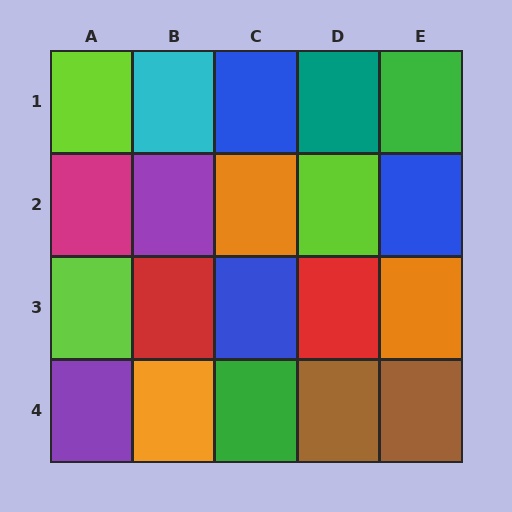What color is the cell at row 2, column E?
Blue.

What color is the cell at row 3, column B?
Red.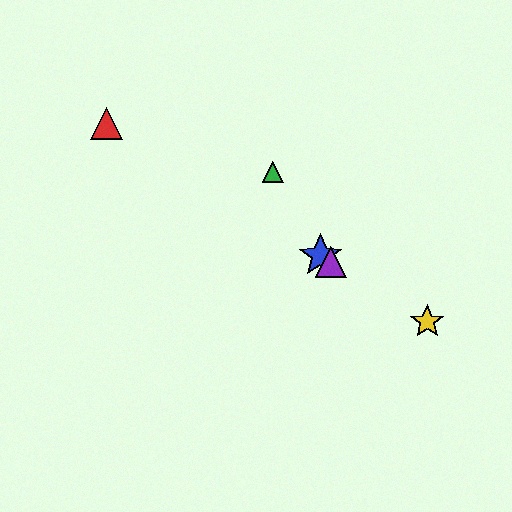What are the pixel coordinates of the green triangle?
The green triangle is at (273, 172).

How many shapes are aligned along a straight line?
4 shapes (the red triangle, the blue star, the yellow star, the purple triangle) are aligned along a straight line.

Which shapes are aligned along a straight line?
The red triangle, the blue star, the yellow star, the purple triangle are aligned along a straight line.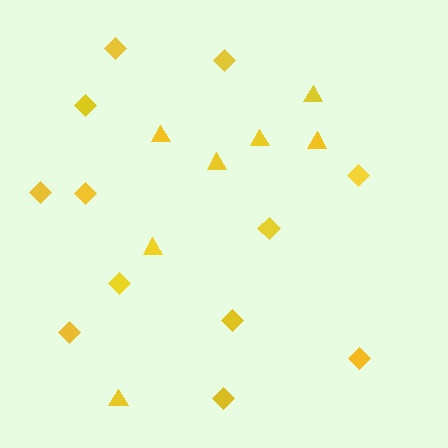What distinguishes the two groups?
There are 2 groups: one group of triangles (7) and one group of diamonds (12).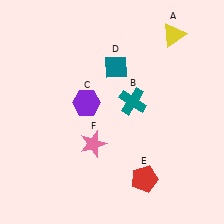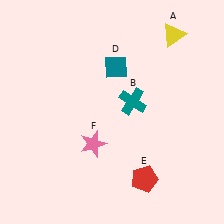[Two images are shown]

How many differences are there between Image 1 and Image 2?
There is 1 difference between the two images.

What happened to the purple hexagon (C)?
The purple hexagon (C) was removed in Image 2. It was in the top-left area of Image 1.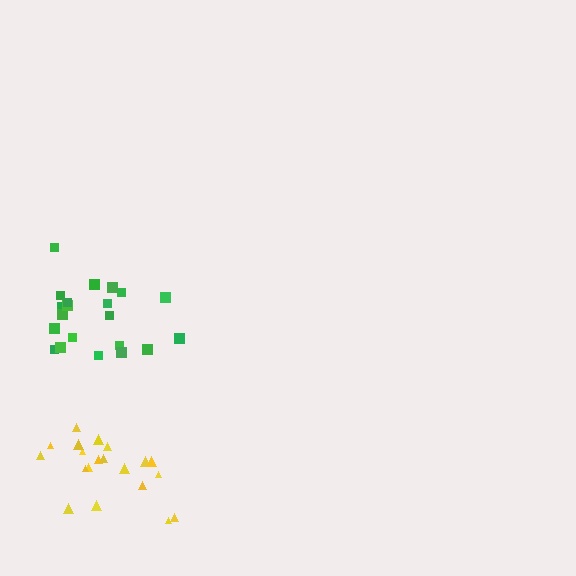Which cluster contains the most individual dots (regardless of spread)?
Green (21).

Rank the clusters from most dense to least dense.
green, yellow.